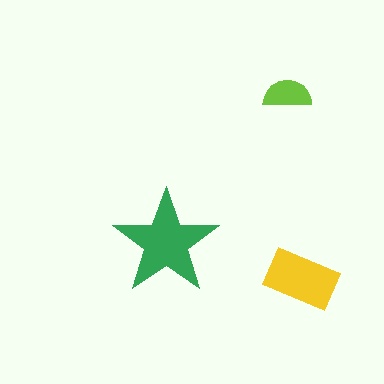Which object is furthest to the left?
The green star is leftmost.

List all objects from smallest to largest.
The lime semicircle, the yellow rectangle, the green star.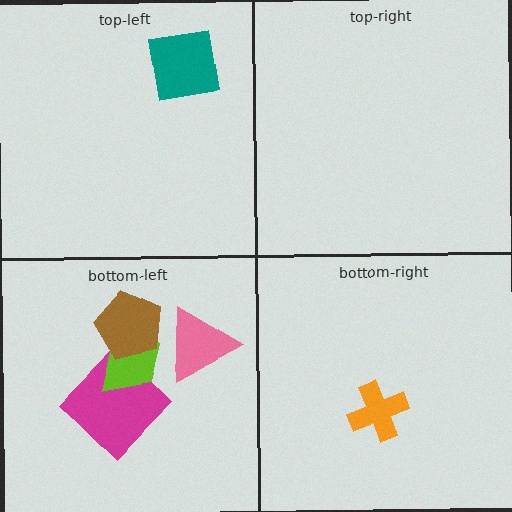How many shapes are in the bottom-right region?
1.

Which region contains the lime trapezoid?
The bottom-left region.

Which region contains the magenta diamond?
The bottom-left region.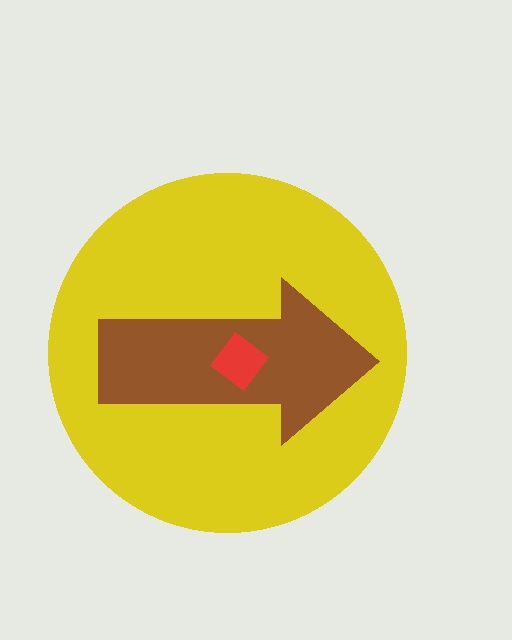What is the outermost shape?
The yellow circle.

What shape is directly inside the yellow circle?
The brown arrow.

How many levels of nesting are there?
3.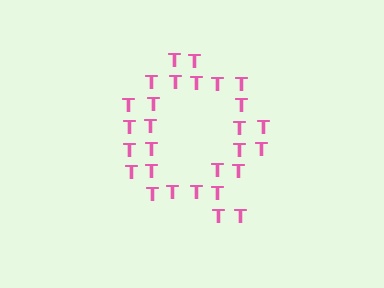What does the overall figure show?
The overall figure shows the letter Q.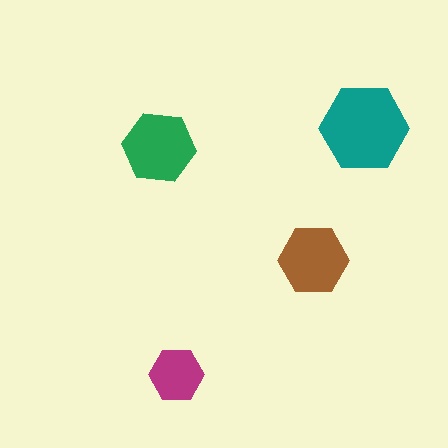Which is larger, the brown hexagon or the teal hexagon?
The teal one.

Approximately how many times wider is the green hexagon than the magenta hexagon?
About 1.5 times wider.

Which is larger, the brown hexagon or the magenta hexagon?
The brown one.